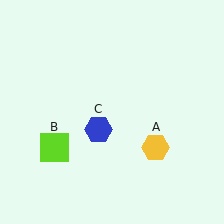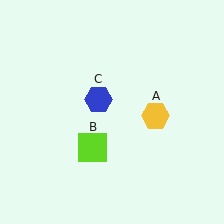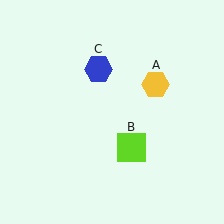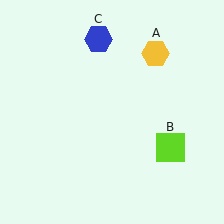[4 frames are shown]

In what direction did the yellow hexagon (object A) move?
The yellow hexagon (object A) moved up.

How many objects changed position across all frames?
3 objects changed position: yellow hexagon (object A), lime square (object B), blue hexagon (object C).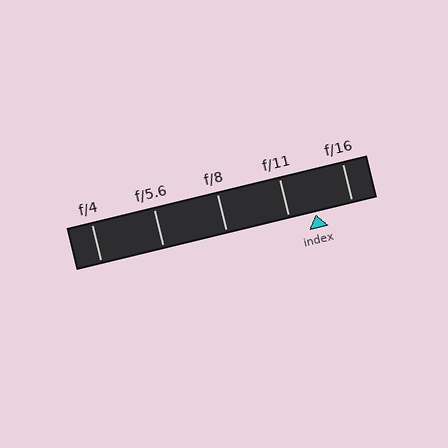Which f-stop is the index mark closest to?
The index mark is closest to f/11.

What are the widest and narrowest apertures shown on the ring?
The widest aperture shown is f/4 and the narrowest is f/16.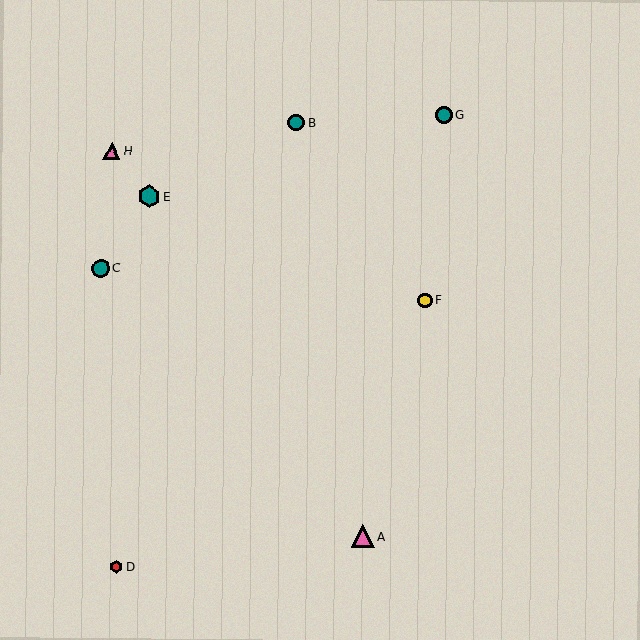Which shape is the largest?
The teal hexagon (labeled E) is the largest.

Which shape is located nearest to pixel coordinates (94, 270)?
The teal circle (labeled C) at (101, 268) is nearest to that location.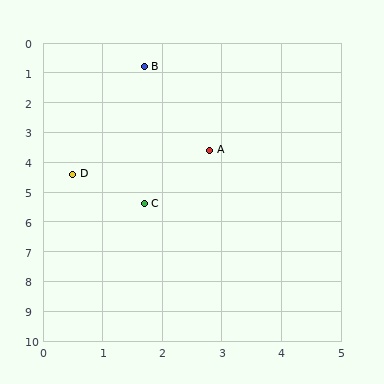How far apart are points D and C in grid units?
Points D and C are about 1.6 grid units apart.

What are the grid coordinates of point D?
Point D is at approximately (0.5, 4.4).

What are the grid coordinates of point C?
Point C is at approximately (1.7, 5.4).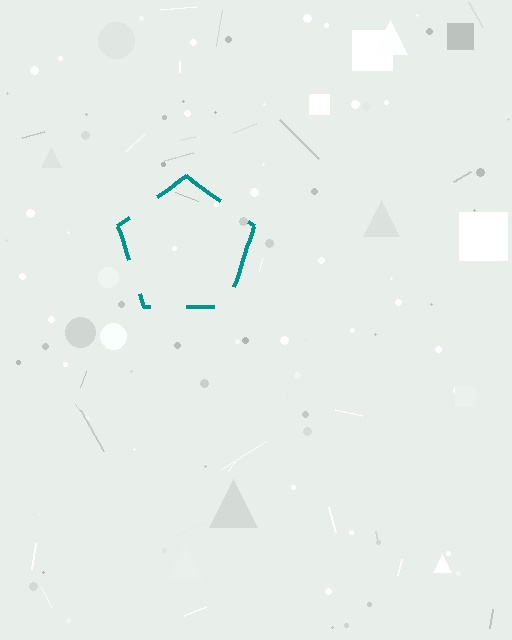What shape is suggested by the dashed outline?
The dashed outline suggests a pentagon.